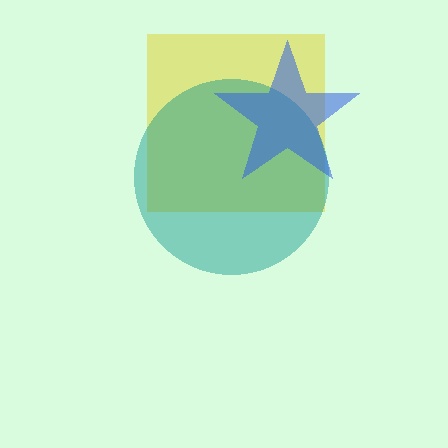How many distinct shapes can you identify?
There are 3 distinct shapes: a yellow square, a teal circle, a blue star.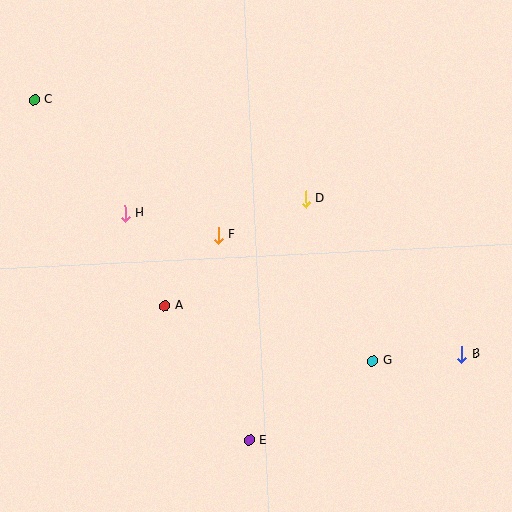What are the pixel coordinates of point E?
Point E is at (249, 440).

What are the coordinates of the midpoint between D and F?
The midpoint between D and F is at (262, 217).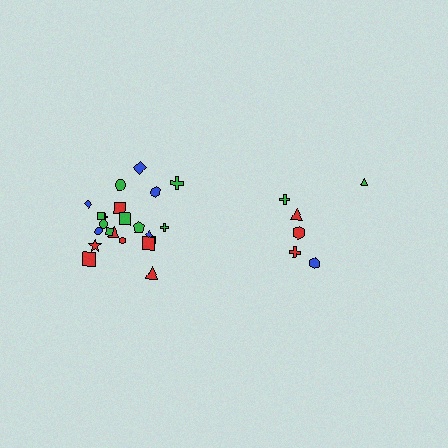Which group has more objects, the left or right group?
The left group.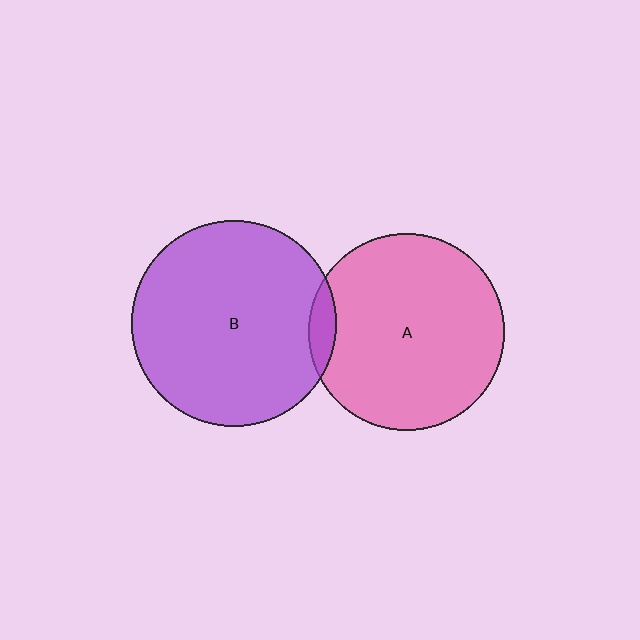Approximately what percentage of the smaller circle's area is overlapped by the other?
Approximately 5%.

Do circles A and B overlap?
Yes.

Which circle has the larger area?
Circle B (purple).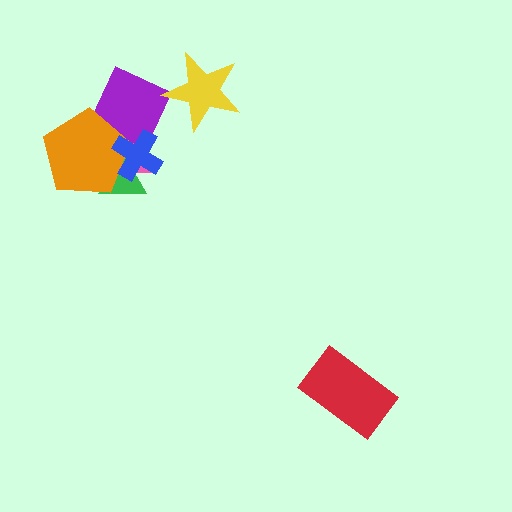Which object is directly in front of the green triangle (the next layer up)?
The orange pentagon is directly in front of the green triangle.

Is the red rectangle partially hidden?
No, no other shape covers it.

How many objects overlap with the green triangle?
3 objects overlap with the green triangle.